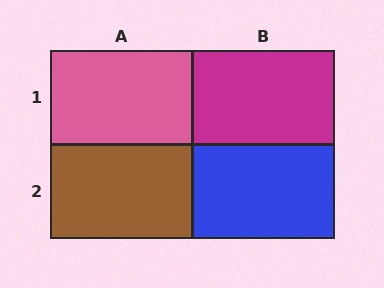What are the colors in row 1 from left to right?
Pink, magenta.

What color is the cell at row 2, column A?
Brown.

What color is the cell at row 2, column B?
Blue.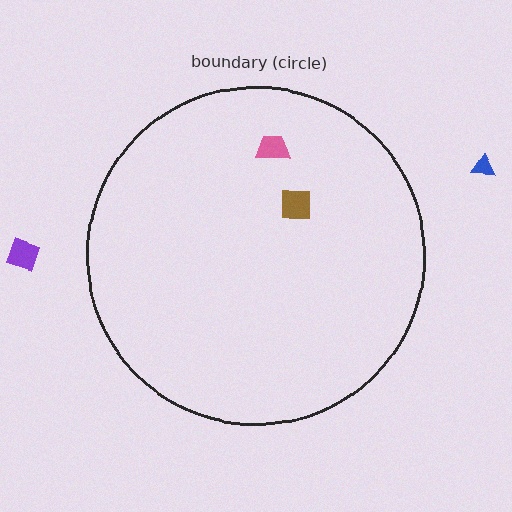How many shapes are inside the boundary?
2 inside, 2 outside.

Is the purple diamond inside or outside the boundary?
Outside.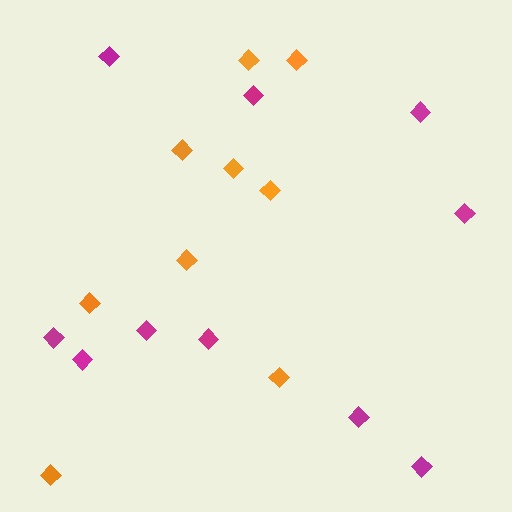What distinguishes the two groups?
There are 2 groups: one group of magenta diamonds (10) and one group of orange diamonds (9).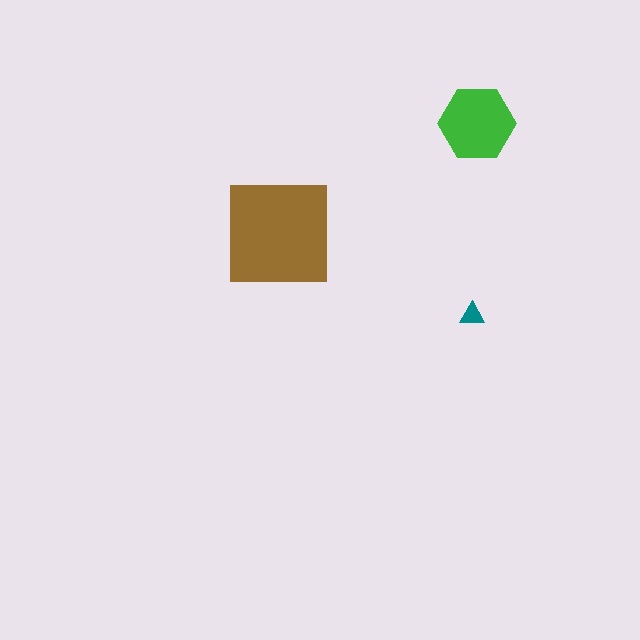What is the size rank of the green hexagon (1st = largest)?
2nd.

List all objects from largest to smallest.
The brown square, the green hexagon, the teal triangle.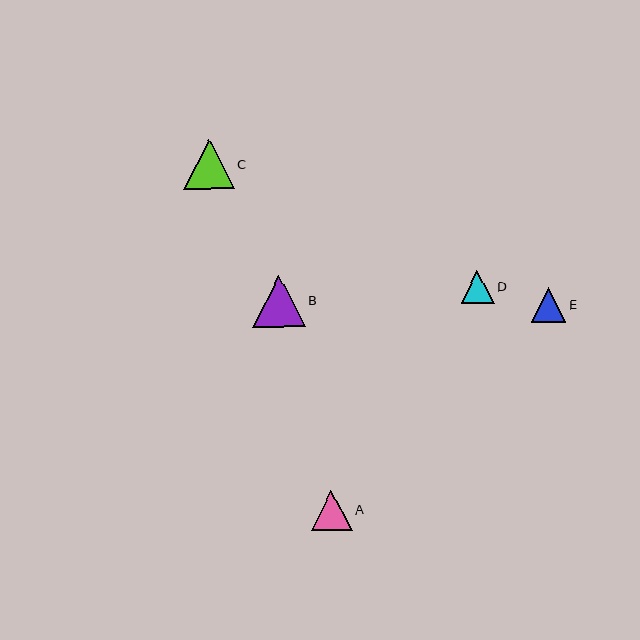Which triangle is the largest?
Triangle B is the largest with a size of approximately 52 pixels.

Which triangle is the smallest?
Triangle D is the smallest with a size of approximately 33 pixels.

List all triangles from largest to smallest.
From largest to smallest: B, C, A, E, D.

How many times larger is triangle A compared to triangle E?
Triangle A is approximately 1.2 times the size of triangle E.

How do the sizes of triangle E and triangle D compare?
Triangle E and triangle D are approximately the same size.